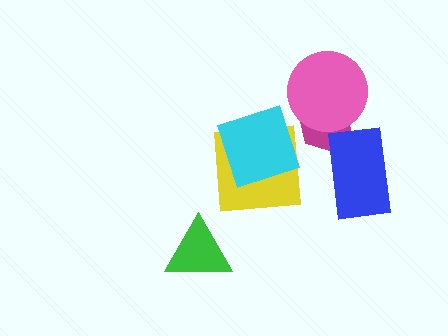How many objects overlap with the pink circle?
1 object overlaps with the pink circle.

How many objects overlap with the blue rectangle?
1 object overlaps with the blue rectangle.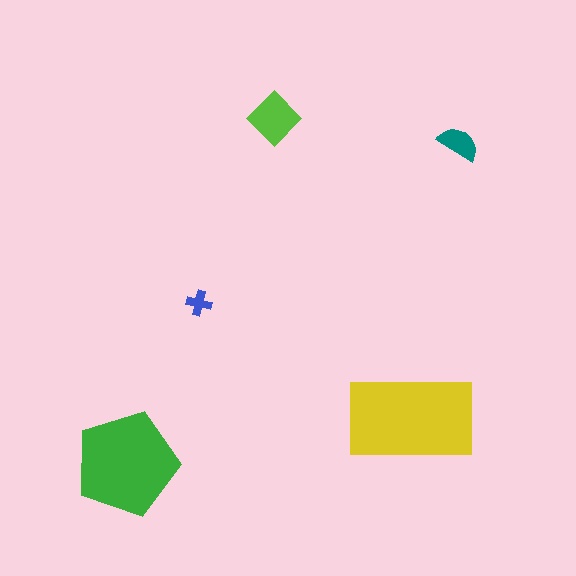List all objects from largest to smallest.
The yellow rectangle, the green pentagon, the lime diamond, the teal semicircle, the blue cross.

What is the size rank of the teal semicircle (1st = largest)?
4th.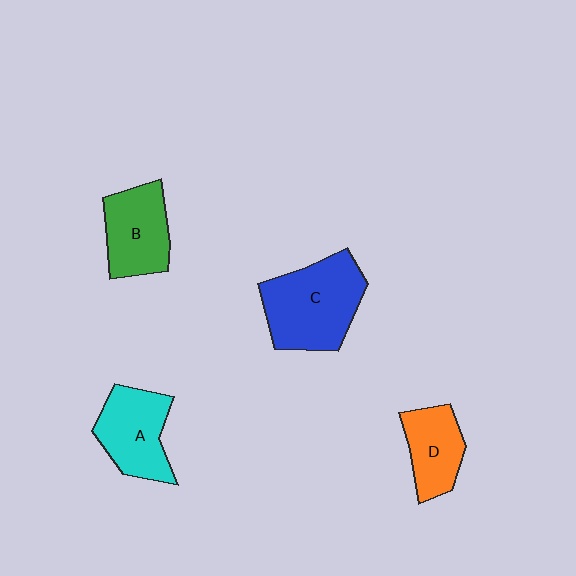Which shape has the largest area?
Shape C (blue).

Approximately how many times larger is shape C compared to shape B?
Approximately 1.4 times.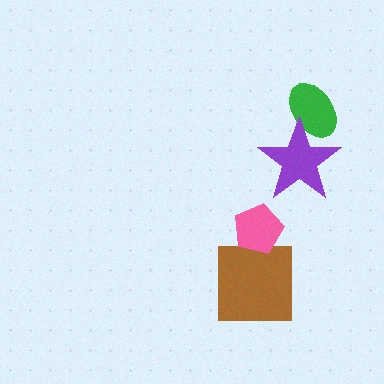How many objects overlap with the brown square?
1 object overlaps with the brown square.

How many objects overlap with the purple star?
1 object overlaps with the purple star.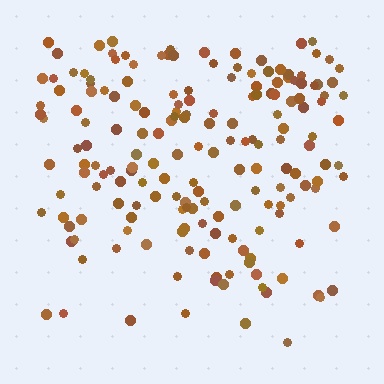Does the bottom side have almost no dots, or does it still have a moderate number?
Still a moderate number, just noticeably fewer than the top.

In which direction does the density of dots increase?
From bottom to top, with the top side densest.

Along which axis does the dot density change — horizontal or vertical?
Vertical.